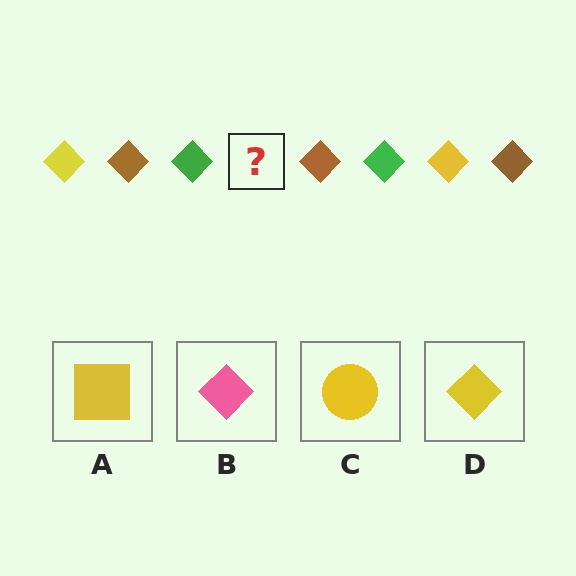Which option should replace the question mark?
Option D.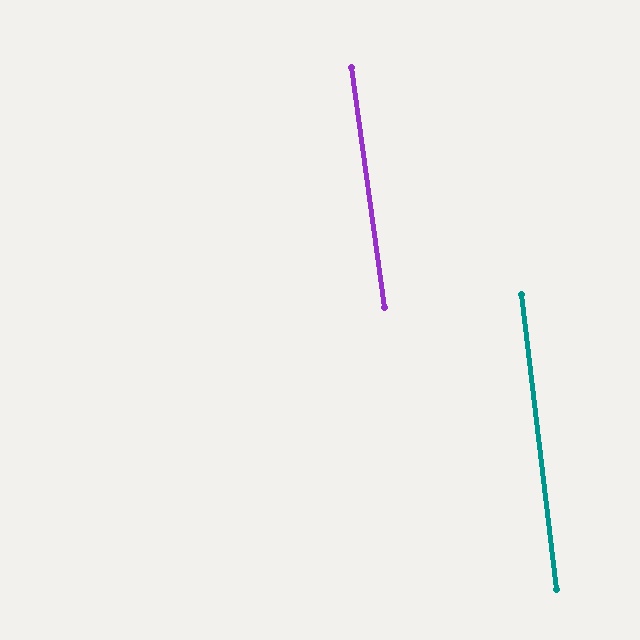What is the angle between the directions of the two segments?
Approximately 1 degree.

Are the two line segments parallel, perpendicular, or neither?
Parallel — their directions differ by only 1.1°.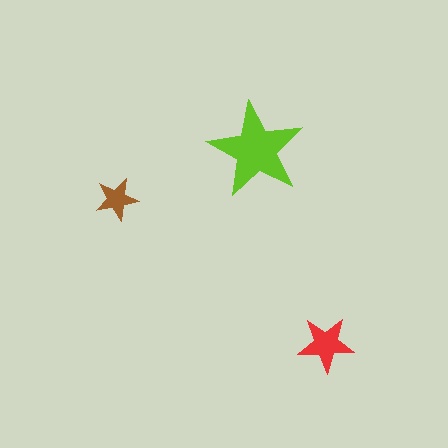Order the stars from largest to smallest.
the lime one, the red one, the brown one.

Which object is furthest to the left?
The brown star is leftmost.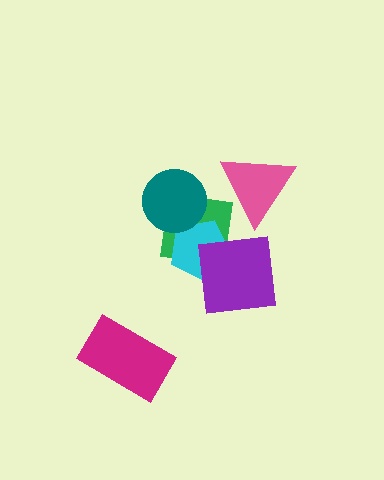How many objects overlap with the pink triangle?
1 object overlaps with the pink triangle.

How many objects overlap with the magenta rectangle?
0 objects overlap with the magenta rectangle.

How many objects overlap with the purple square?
2 objects overlap with the purple square.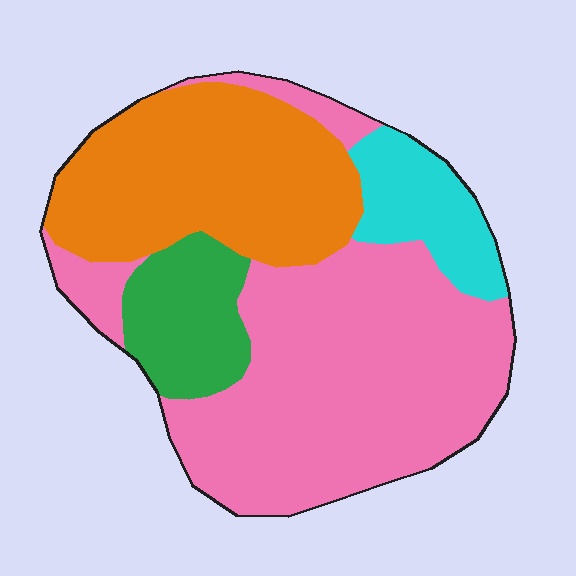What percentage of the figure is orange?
Orange covers roughly 30% of the figure.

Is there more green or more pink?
Pink.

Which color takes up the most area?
Pink, at roughly 50%.